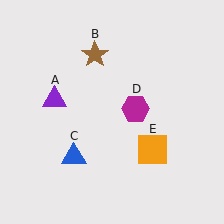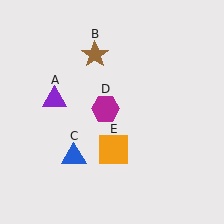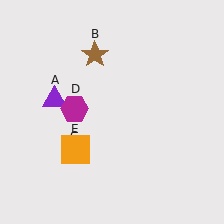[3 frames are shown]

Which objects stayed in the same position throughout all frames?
Purple triangle (object A) and brown star (object B) and blue triangle (object C) remained stationary.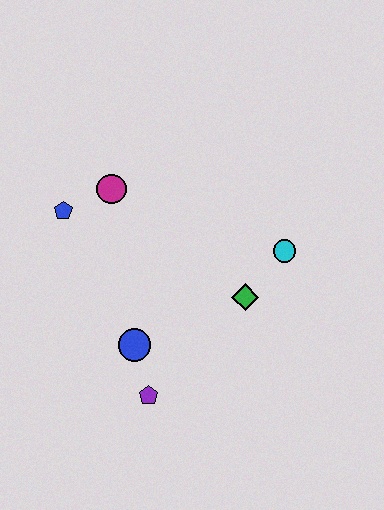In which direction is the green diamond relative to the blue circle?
The green diamond is to the right of the blue circle.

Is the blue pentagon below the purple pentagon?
No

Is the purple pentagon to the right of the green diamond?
No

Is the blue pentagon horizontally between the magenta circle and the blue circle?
No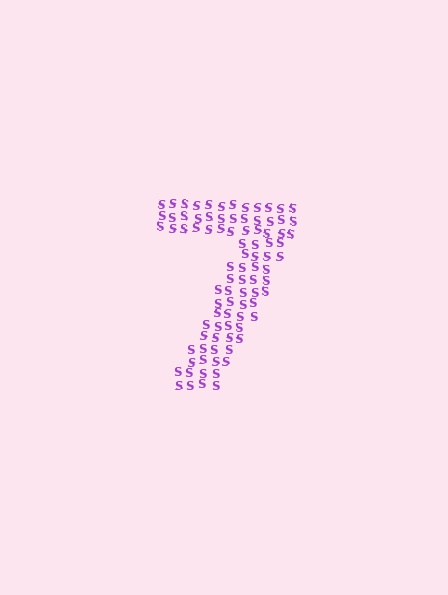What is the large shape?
The large shape is the digit 7.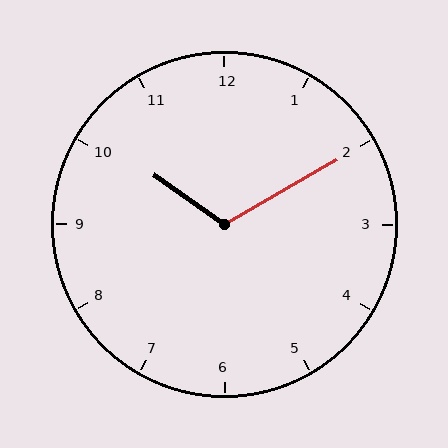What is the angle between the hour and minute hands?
Approximately 115 degrees.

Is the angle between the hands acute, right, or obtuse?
It is obtuse.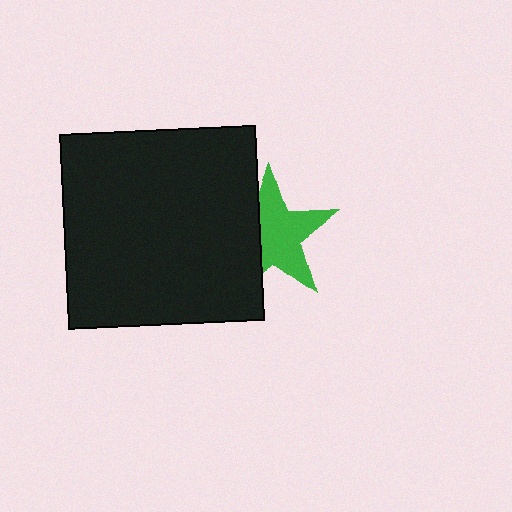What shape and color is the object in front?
The object in front is a black square.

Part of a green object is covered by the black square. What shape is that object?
It is a star.